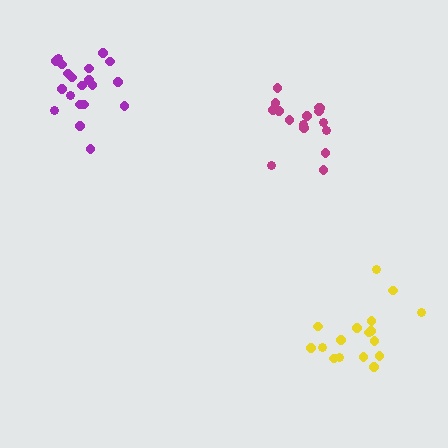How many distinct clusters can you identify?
There are 3 distinct clusters.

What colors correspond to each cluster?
The clusters are colored: purple, magenta, yellow.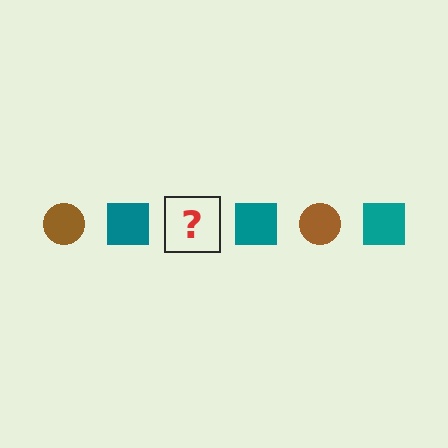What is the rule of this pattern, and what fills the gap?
The rule is that the pattern alternates between brown circle and teal square. The gap should be filled with a brown circle.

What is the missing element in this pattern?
The missing element is a brown circle.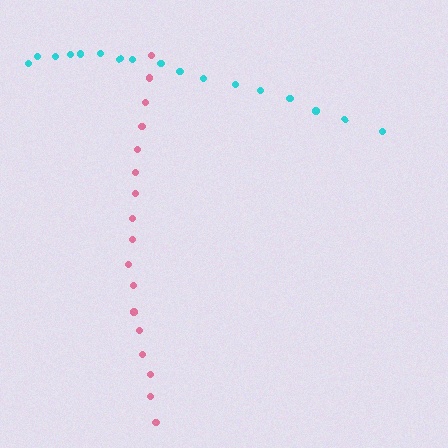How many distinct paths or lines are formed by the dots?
There are 2 distinct paths.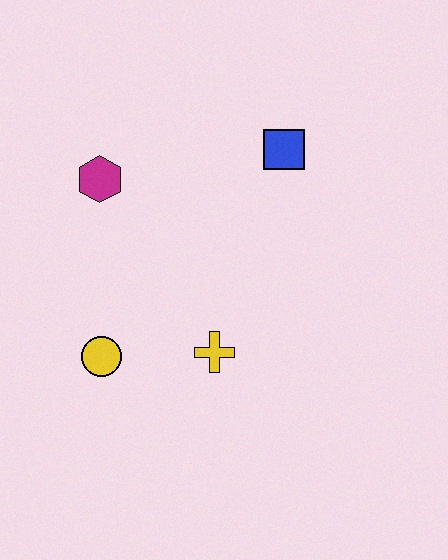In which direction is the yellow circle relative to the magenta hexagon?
The yellow circle is below the magenta hexagon.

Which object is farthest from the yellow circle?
The blue square is farthest from the yellow circle.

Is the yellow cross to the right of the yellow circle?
Yes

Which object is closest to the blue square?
The magenta hexagon is closest to the blue square.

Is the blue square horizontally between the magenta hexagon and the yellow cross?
No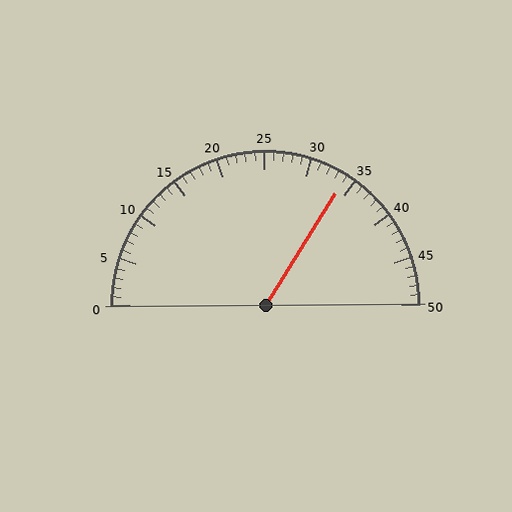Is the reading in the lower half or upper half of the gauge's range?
The reading is in the upper half of the range (0 to 50).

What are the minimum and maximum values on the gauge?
The gauge ranges from 0 to 50.